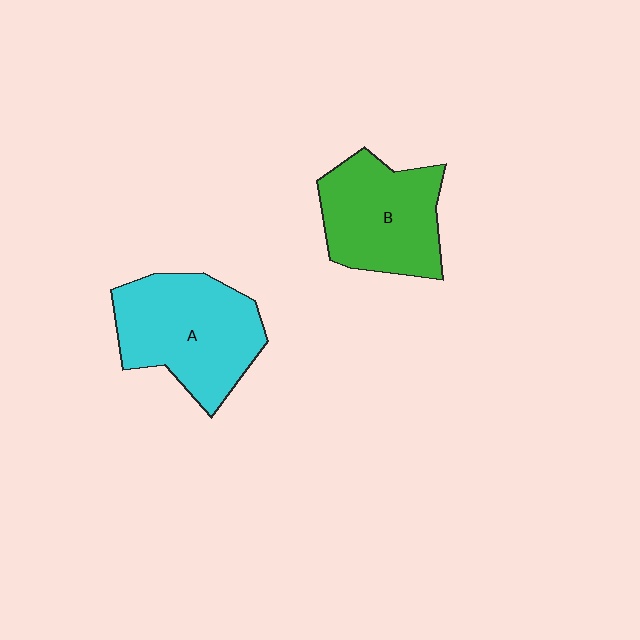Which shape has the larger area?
Shape A (cyan).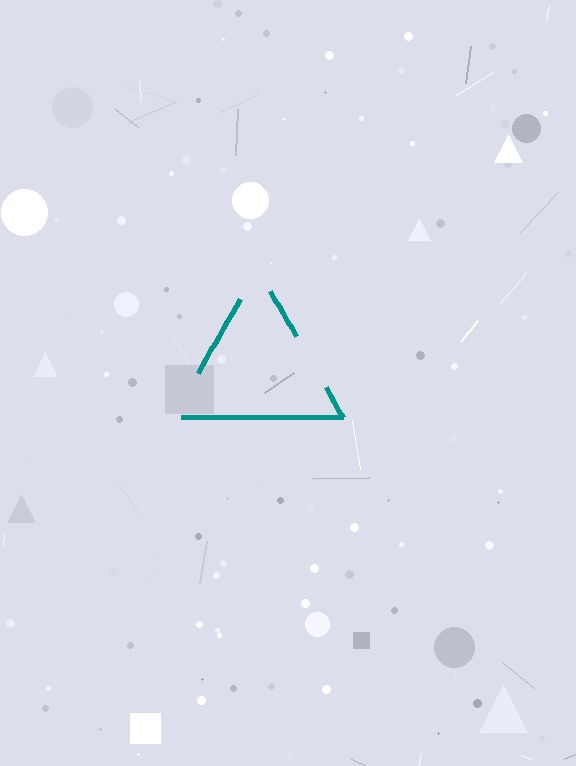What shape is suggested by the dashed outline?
The dashed outline suggests a triangle.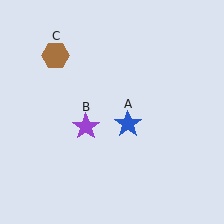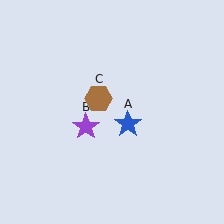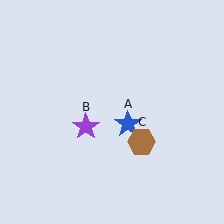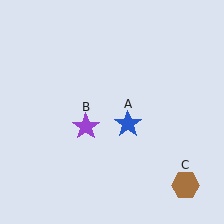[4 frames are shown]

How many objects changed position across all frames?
1 object changed position: brown hexagon (object C).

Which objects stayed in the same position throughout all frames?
Blue star (object A) and purple star (object B) remained stationary.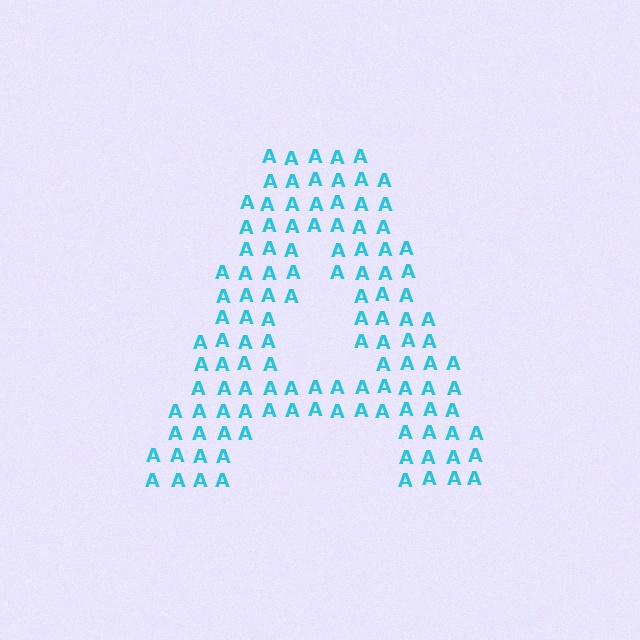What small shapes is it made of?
It is made of small letter A's.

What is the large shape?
The large shape is the letter A.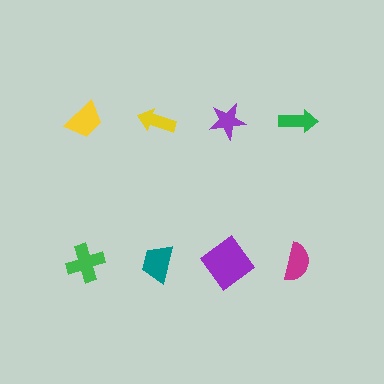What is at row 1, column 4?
A green arrow.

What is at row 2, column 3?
A purple diamond.